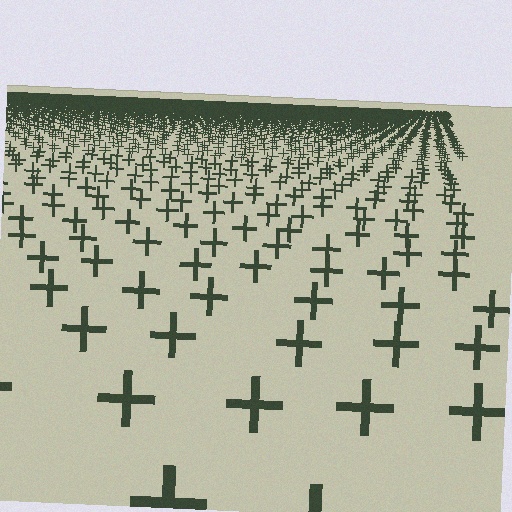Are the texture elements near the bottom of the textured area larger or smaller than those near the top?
Larger. Near the bottom, elements are closer to the viewer and appear at a bigger on-screen size.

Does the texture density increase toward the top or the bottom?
Density increases toward the top.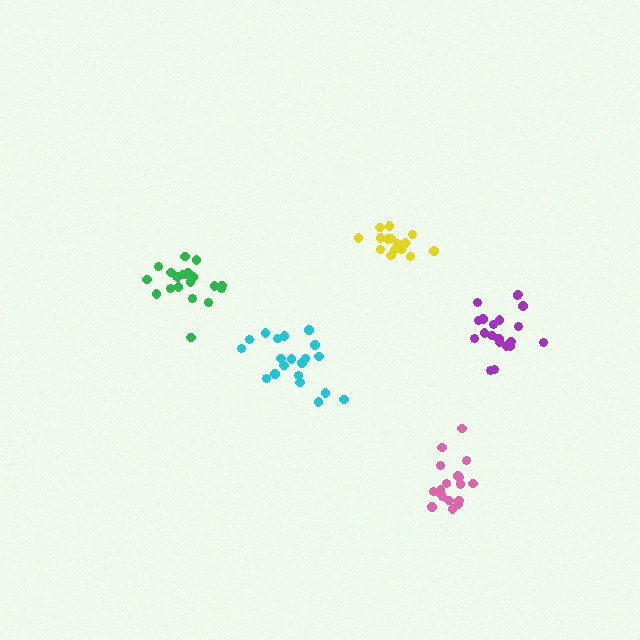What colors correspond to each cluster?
The clusters are colored: pink, cyan, yellow, green, purple.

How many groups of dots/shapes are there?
There are 5 groups.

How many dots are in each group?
Group 1: 20 dots, Group 2: 20 dots, Group 3: 15 dots, Group 4: 21 dots, Group 5: 20 dots (96 total).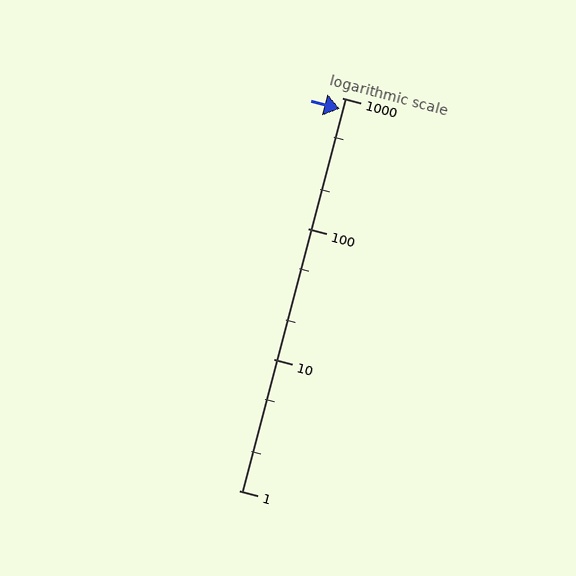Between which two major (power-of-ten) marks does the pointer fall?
The pointer is between 100 and 1000.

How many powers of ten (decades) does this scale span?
The scale spans 3 decades, from 1 to 1000.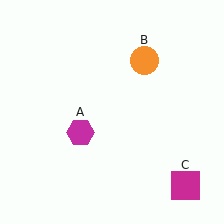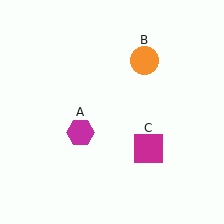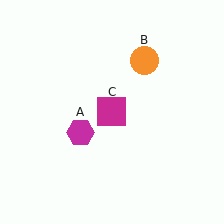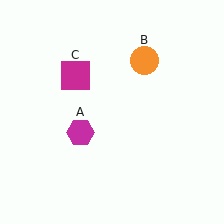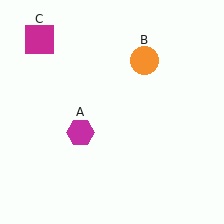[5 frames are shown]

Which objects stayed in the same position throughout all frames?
Magenta hexagon (object A) and orange circle (object B) remained stationary.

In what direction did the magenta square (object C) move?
The magenta square (object C) moved up and to the left.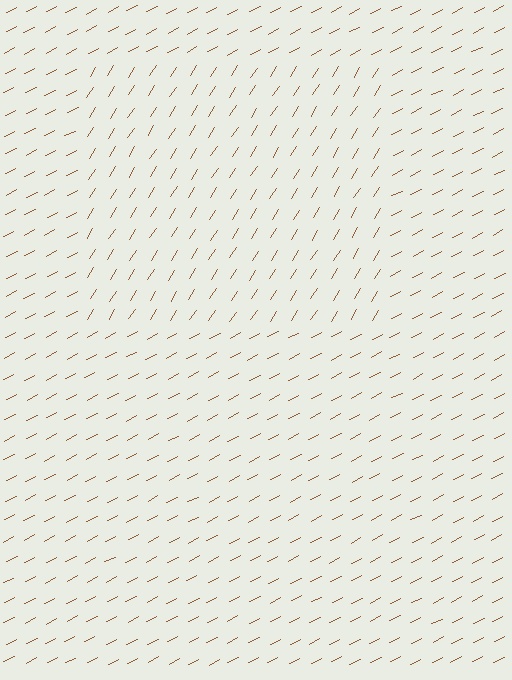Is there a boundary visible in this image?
Yes, there is a texture boundary formed by a change in line orientation.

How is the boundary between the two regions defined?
The boundary is defined purely by a change in line orientation (approximately 30 degrees difference). All lines are the same color and thickness.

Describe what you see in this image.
The image is filled with small brown line segments. A rectangle region in the image has lines oriented differently from the surrounding lines, creating a visible texture boundary.